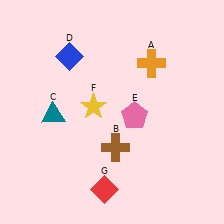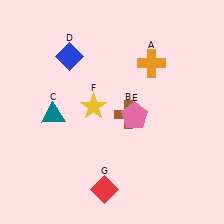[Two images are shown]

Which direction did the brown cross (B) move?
The brown cross (B) moved up.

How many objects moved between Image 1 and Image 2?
1 object moved between the two images.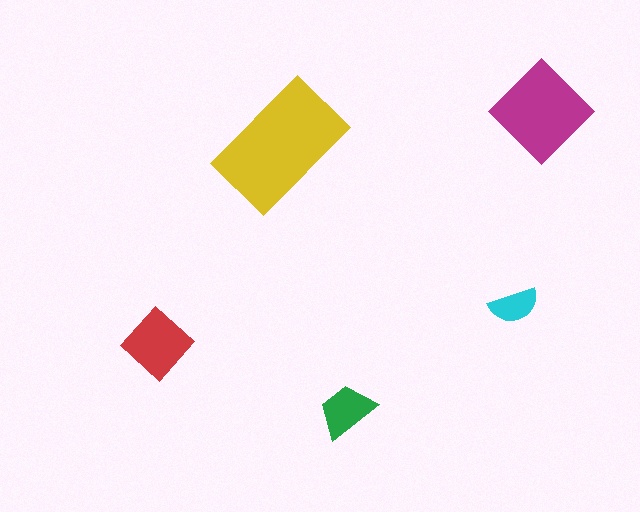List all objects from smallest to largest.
The cyan semicircle, the green trapezoid, the red diamond, the magenta diamond, the yellow rectangle.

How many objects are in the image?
There are 5 objects in the image.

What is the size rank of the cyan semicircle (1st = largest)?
5th.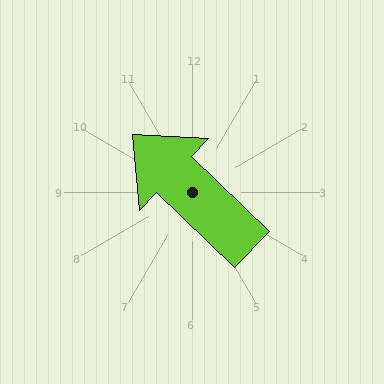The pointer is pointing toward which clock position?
Roughly 10 o'clock.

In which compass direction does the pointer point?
Northwest.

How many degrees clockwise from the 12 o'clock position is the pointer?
Approximately 314 degrees.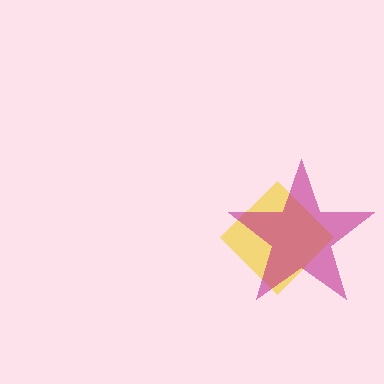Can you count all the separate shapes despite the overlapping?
Yes, there are 2 separate shapes.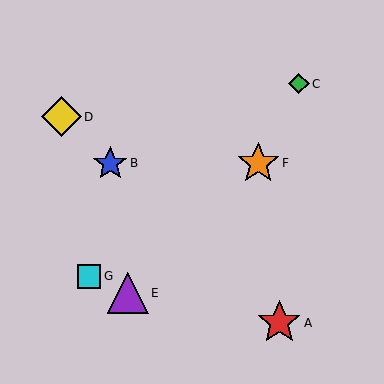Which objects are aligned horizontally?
Objects B, F are aligned horizontally.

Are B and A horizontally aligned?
No, B is at y≈163 and A is at y≈323.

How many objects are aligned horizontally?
2 objects (B, F) are aligned horizontally.